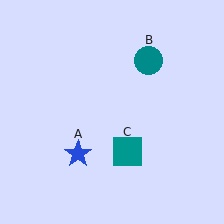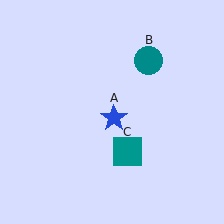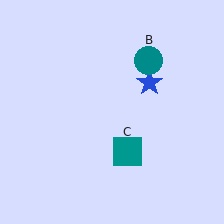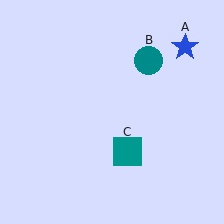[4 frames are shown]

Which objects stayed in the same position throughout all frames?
Teal circle (object B) and teal square (object C) remained stationary.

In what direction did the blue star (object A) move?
The blue star (object A) moved up and to the right.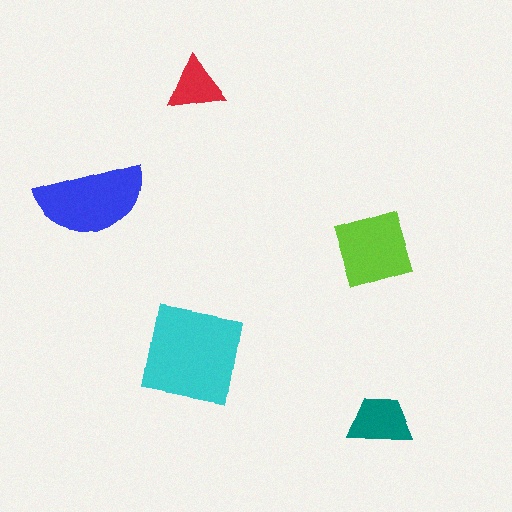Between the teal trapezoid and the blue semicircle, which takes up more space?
The blue semicircle.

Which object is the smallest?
The red triangle.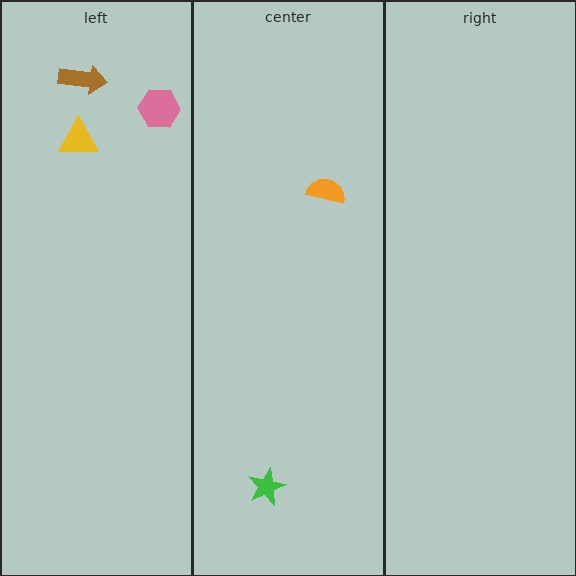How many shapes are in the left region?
3.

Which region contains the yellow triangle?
The left region.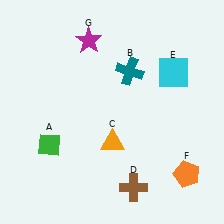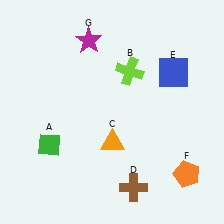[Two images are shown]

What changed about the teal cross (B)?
In Image 1, B is teal. In Image 2, it changed to lime.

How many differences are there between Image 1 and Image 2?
There are 2 differences between the two images.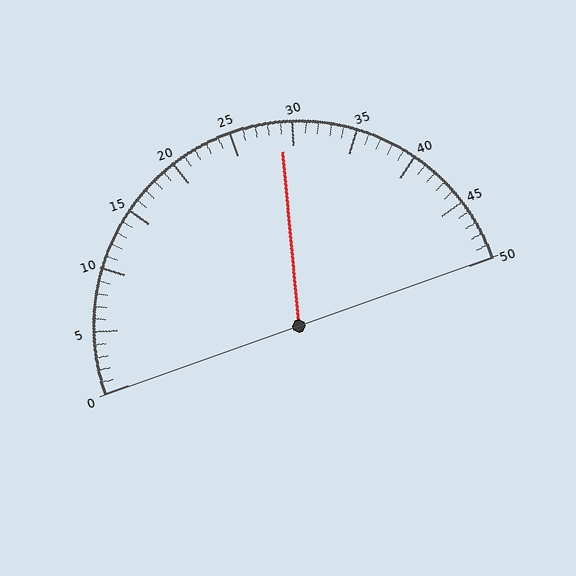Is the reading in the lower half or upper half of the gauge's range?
The reading is in the upper half of the range (0 to 50).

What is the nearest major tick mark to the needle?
The nearest major tick mark is 30.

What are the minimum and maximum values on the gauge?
The gauge ranges from 0 to 50.